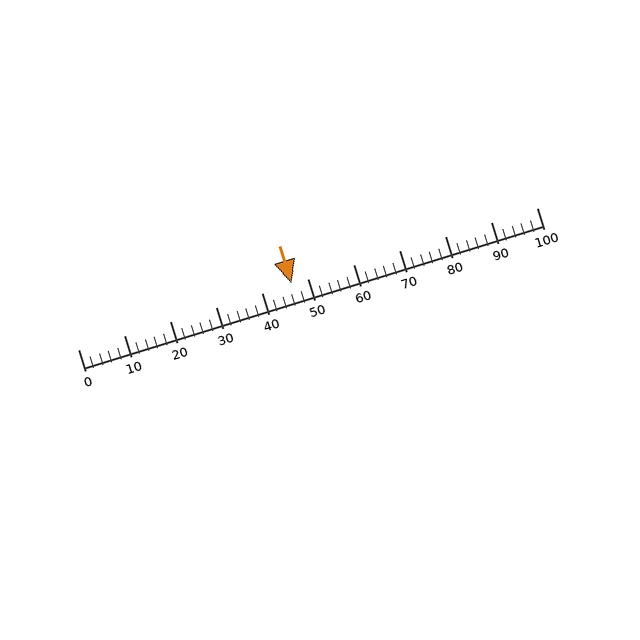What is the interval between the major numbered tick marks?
The major tick marks are spaced 10 units apart.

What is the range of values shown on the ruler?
The ruler shows values from 0 to 100.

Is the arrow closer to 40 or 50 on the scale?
The arrow is closer to 50.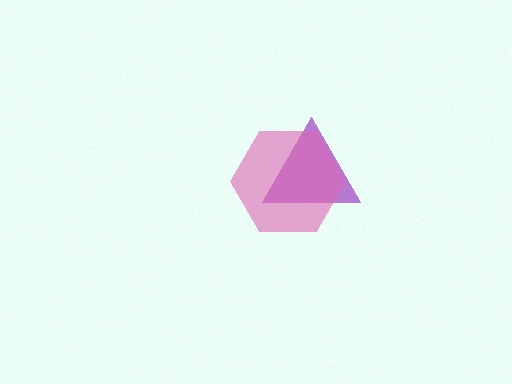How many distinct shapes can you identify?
There are 2 distinct shapes: a purple triangle, a pink hexagon.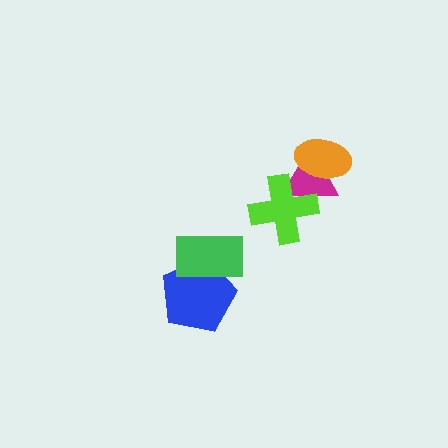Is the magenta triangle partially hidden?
Yes, it is partially covered by another shape.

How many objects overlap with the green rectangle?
1 object overlaps with the green rectangle.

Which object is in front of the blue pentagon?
The green rectangle is in front of the blue pentagon.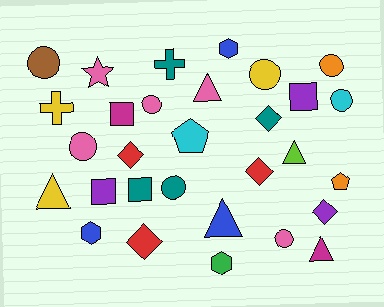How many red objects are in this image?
There are 3 red objects.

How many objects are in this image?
There are 30 objects.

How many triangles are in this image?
There are 5 triangles.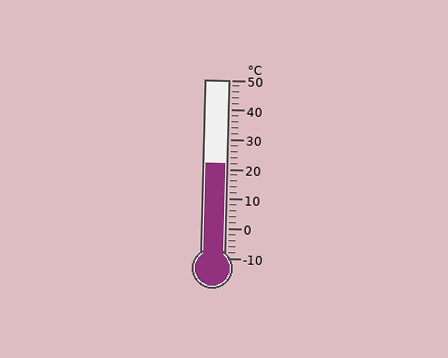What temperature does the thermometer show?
The thermometer shows approximately 22°C.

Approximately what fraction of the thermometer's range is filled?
The thermometer is filled to approximately 55% of its range.